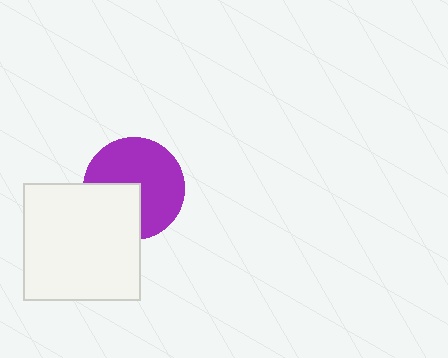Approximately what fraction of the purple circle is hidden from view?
Roughly 33% of the purple circle is hidden behind the white square.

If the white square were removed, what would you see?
You would see the complete purple circle.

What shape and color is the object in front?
The object in front is a white square.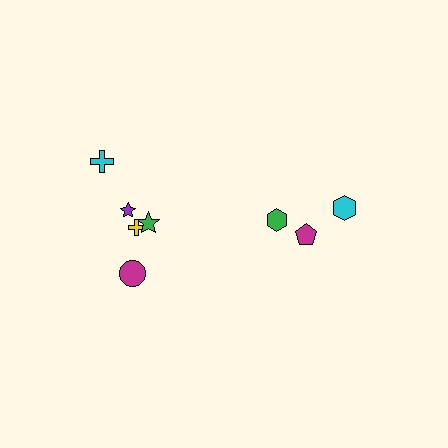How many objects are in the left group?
There are 5 objects.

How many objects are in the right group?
There are 3 objects.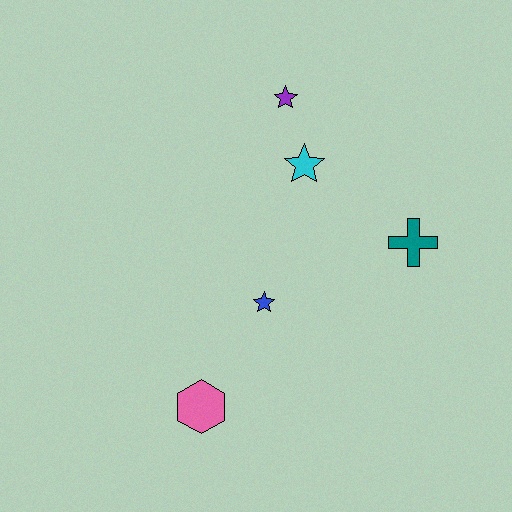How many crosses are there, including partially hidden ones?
There is 1 cross.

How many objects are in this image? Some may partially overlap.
There are 5 objects.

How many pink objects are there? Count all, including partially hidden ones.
There is 1 pink object.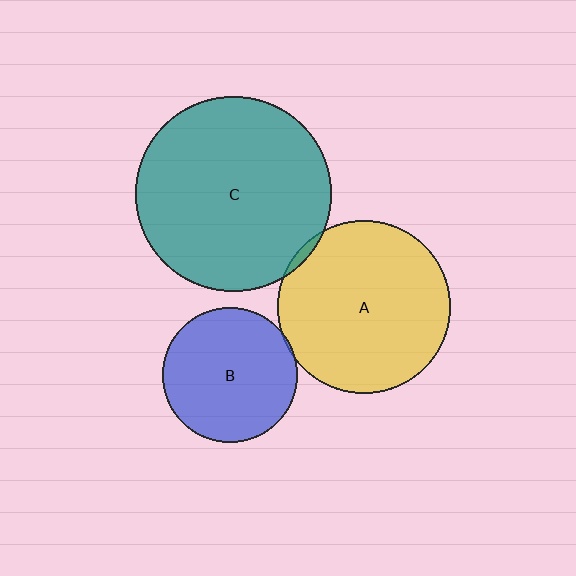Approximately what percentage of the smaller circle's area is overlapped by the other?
Approximately 5%.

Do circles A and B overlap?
Yes.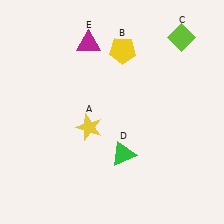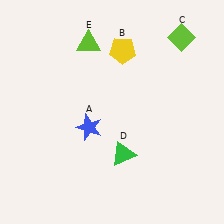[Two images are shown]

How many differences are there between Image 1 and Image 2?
There are 2 differences between the two images.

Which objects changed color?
A changed from yellow to blue. E changed from magenta to lime.